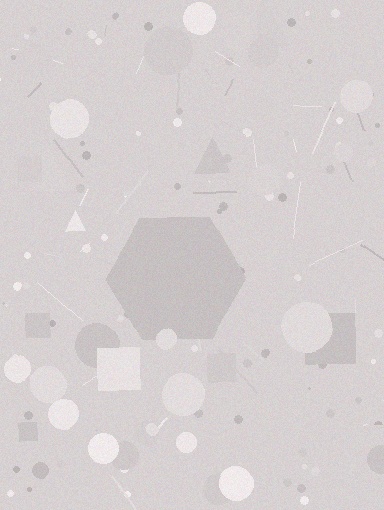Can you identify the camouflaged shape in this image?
The camouflaged shape is a hexagon.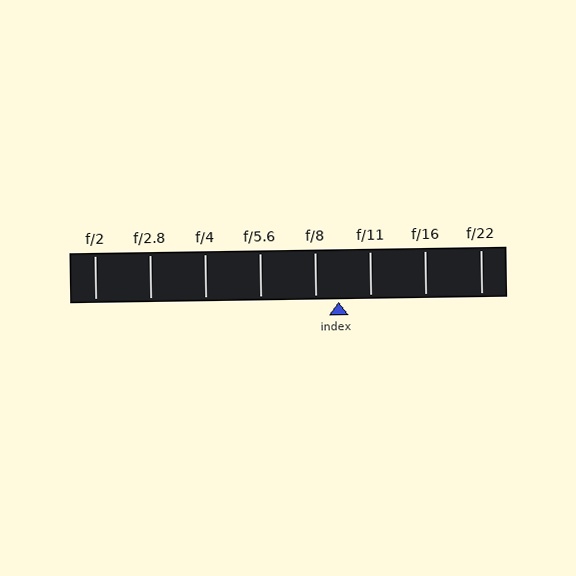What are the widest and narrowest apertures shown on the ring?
The widest aperture shown is f/2 and the narrowest is f/22.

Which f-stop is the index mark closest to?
The index mark is closest to f/8.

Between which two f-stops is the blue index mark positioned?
The index mark is between f/8 and f/11.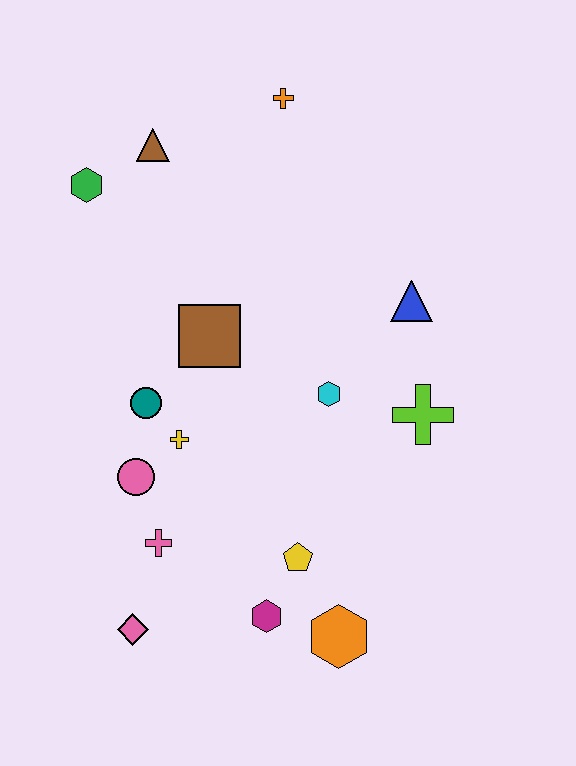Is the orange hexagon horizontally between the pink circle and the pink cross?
No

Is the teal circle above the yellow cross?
Yes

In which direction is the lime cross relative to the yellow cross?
The lime cross is to the right of the yellow cross.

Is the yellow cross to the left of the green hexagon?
No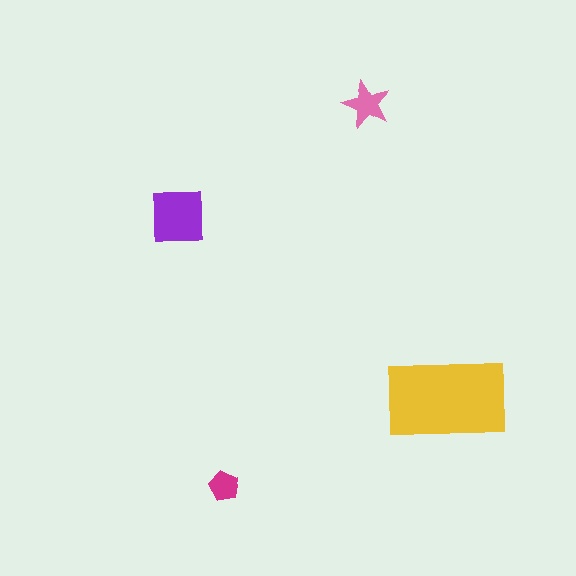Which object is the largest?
The yellow rectangle.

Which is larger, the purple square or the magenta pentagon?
The purple square.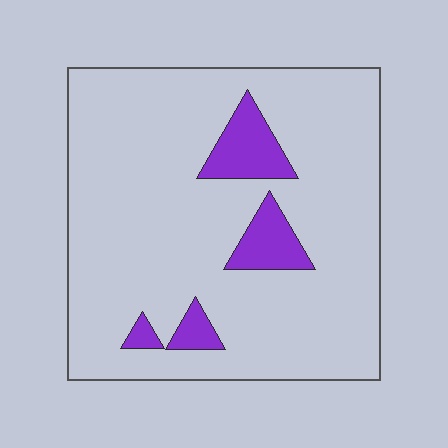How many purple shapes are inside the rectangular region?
4.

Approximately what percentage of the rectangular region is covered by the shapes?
Approximately 10%.